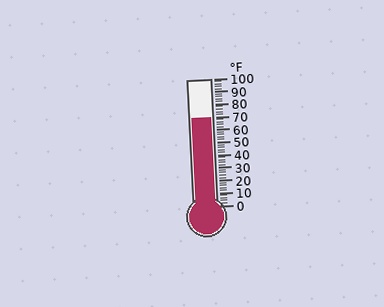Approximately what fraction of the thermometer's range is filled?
The thermometer is filled to approximately 70% of its range.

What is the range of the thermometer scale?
The thermometer scale ranges from 0°F to 100°F.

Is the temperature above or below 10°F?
The temperature is above 10°F.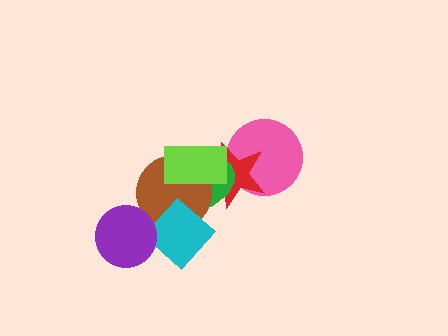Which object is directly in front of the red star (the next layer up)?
The green ellipse is directly in front of the red star.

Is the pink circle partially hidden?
Yes, it is partially covered by another shape.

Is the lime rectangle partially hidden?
No, no other shape covers it.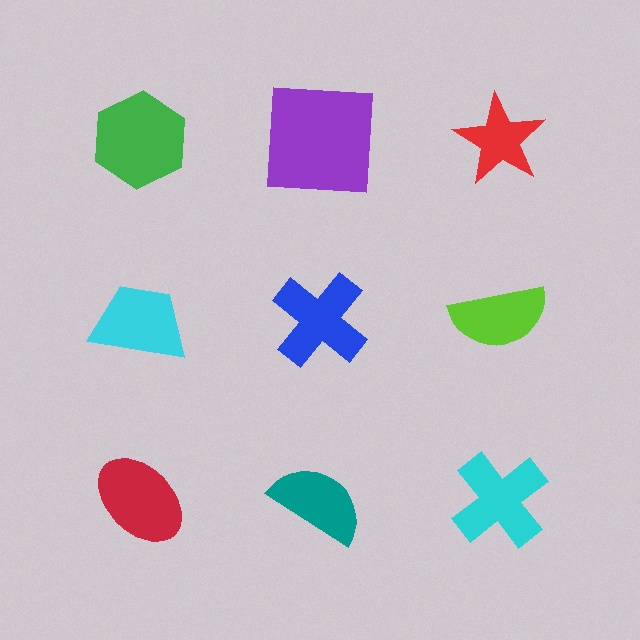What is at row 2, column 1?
A cyan trapezoid.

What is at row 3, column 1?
A red ellipse.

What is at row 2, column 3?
A lime semicircle.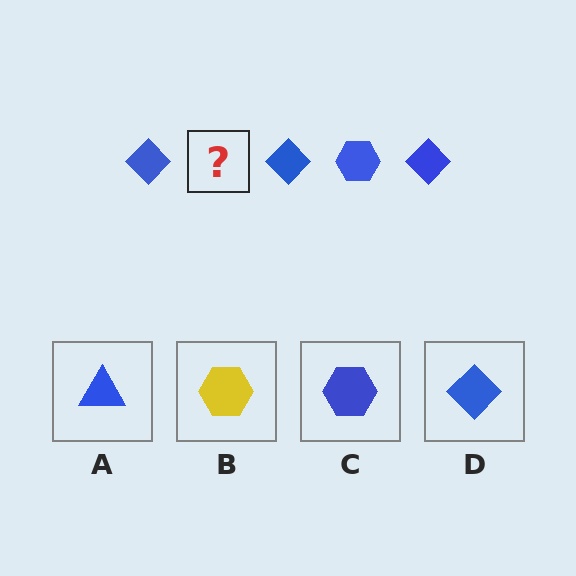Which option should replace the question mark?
Option C.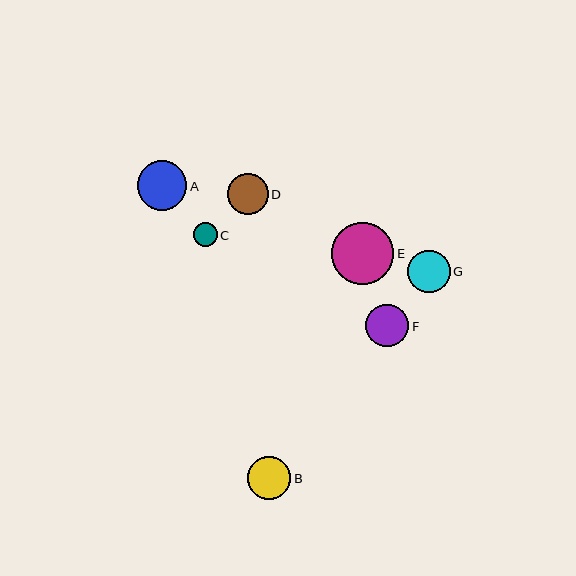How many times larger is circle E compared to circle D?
Circle E is approximately 1.5 times the size of circle D.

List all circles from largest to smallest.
From largest to smallest: E, A, F, B, G, D, C.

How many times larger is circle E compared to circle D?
Circle E is approximately 1.5 times the size of circle D.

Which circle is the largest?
Circle E is the largest with a size of approximately 62 pixels.